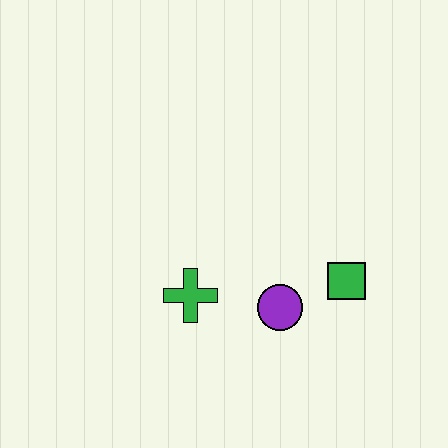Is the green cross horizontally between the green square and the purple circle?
No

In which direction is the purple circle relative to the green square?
The purple circle is to the left of the green square.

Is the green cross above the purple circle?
Yes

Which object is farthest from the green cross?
The green square is farthest from the green cross.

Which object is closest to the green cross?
The purple circle is closest to the green cross.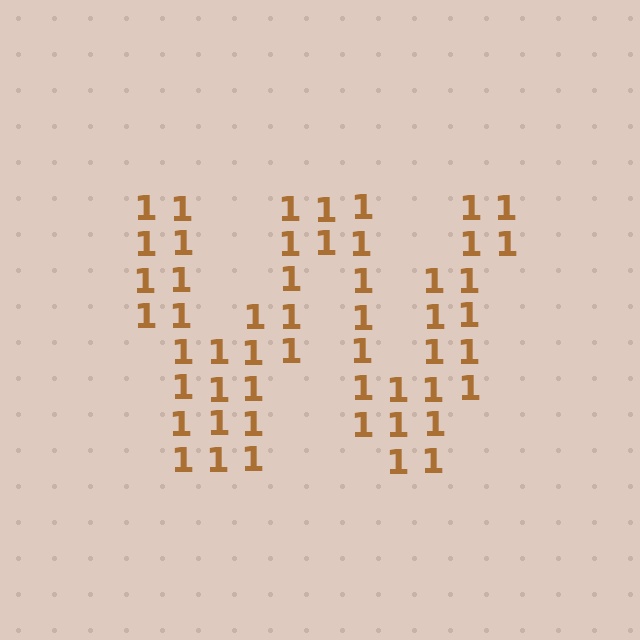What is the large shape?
The large shape is the letter W.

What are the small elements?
The small elements are digit 1's.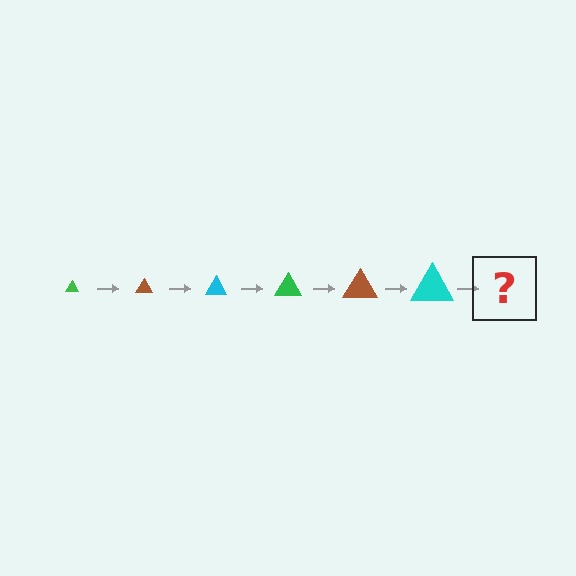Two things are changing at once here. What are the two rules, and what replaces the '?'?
The two rules are that the triangle grows larger each step and the color cycles through green, brown, and cyan. The '?' should be a green triangle, larger than the previous one.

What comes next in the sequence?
The next element should be a green triangle, larger than the previous one.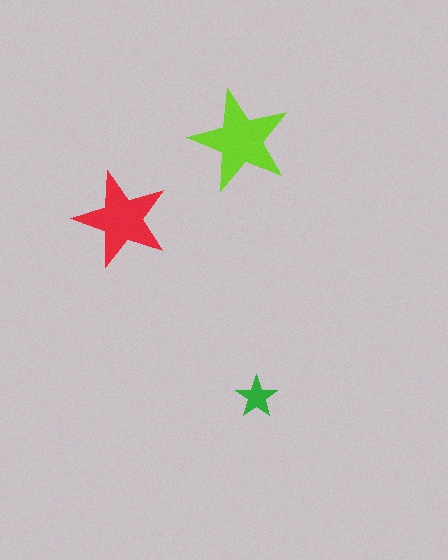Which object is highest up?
The lime star is topmost.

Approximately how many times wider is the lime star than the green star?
About 2.5 times wider.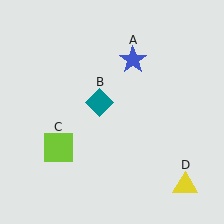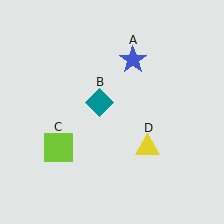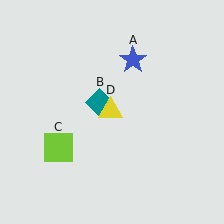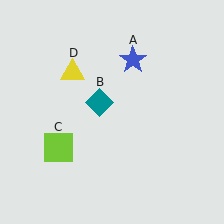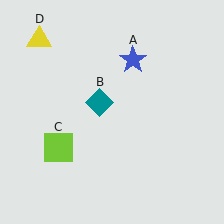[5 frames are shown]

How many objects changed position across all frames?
1 object changed position: yellow triangle (object D).